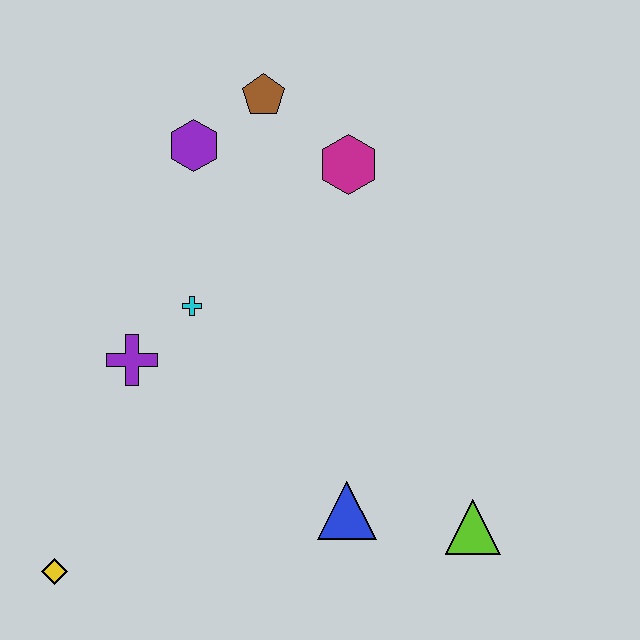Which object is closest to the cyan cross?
The purple cross is closest to the cyan cross.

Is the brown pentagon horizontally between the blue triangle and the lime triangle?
No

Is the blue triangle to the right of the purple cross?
Yes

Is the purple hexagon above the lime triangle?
Yes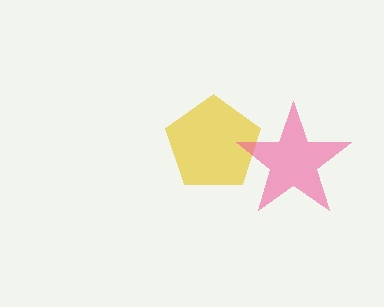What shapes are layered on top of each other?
The layered shapes are: a yellow pentagon, a pink star.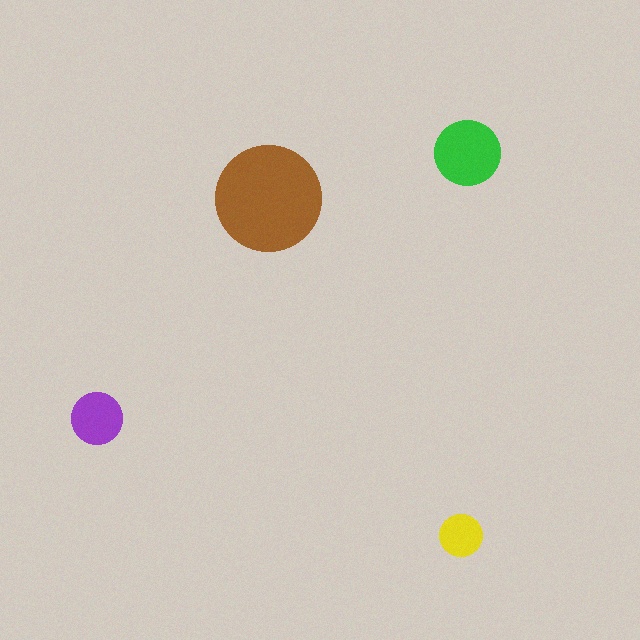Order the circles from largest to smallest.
the brown one, the green one, the purple one, the yellow one.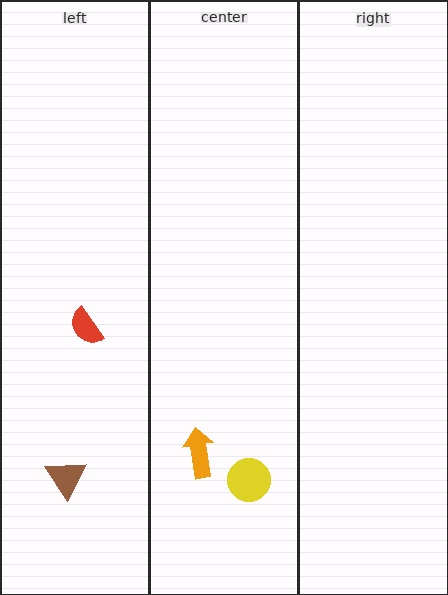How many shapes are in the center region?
2.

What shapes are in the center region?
The orange arrow, the yellow circle.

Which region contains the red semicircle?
The left region.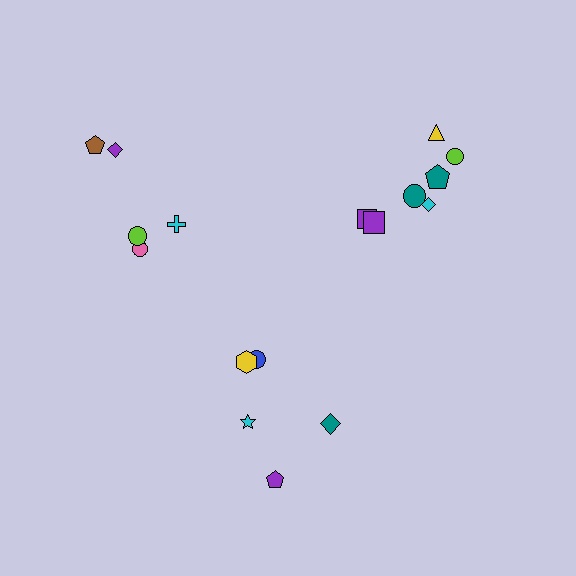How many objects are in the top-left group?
There are 5 objects.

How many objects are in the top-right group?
There are 7 objects.